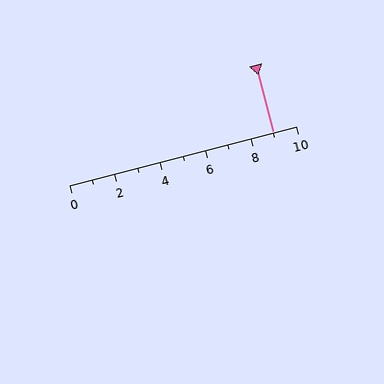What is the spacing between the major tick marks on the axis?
The major ticks are spaced 2 apart.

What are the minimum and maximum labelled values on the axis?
The axis runs from 0 to 10.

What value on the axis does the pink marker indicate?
The marker indicates approximately 9.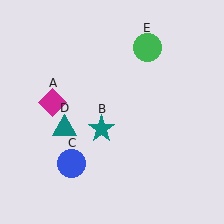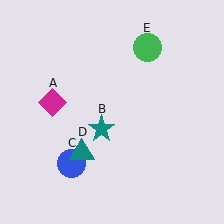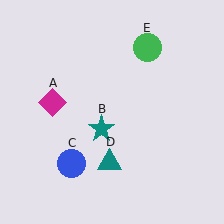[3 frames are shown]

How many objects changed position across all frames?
1 object changed position: teal triangle (object D).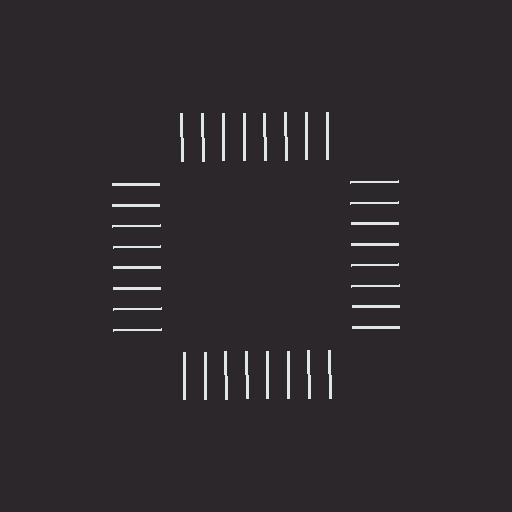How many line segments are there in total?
32 — 8 along each of the 4 edges.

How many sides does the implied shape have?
4 sides — the line-ends trace a square.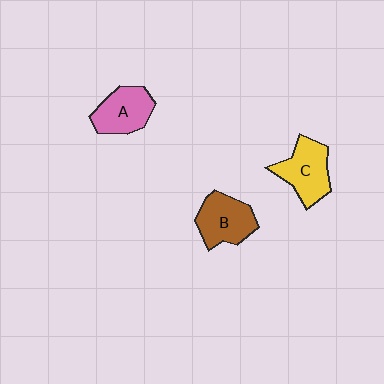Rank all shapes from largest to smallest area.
From largest to smallest: C (yellow), B (brown), A (pink).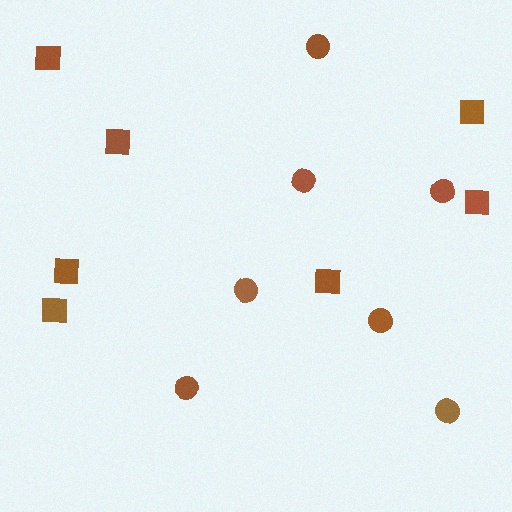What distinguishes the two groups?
There are 2 groups: one group of squares (7) and one group of circles (7).